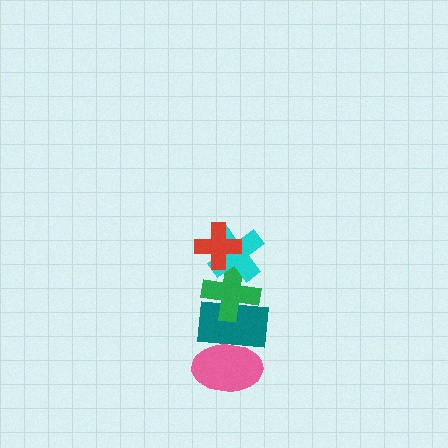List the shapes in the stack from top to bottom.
From top to bottom: the red cross, the cyan cross, the green cross, the teal rectangle, the pink ellipse.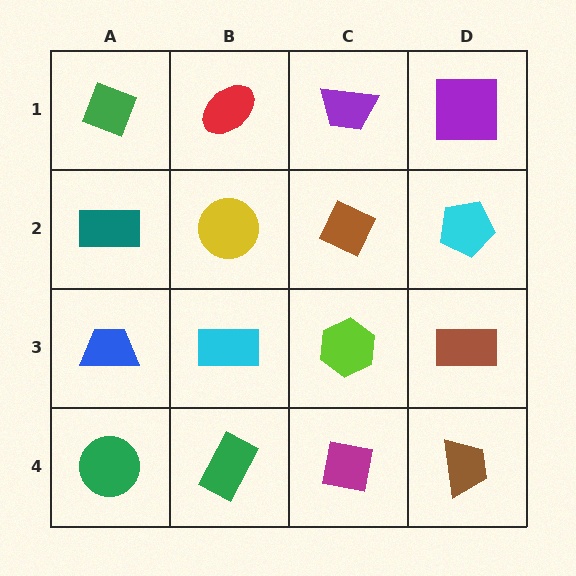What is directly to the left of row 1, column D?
A purple trapezoid.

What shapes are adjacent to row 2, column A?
A green diamond (row 1, column A), a blue trapezoid (row 3, column A), a yellow circle (row 2, column B).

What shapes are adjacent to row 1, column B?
A yellow circle (row 2, column B), a green diamond (row 1, column A), a purple trapezoid (row 1, column C).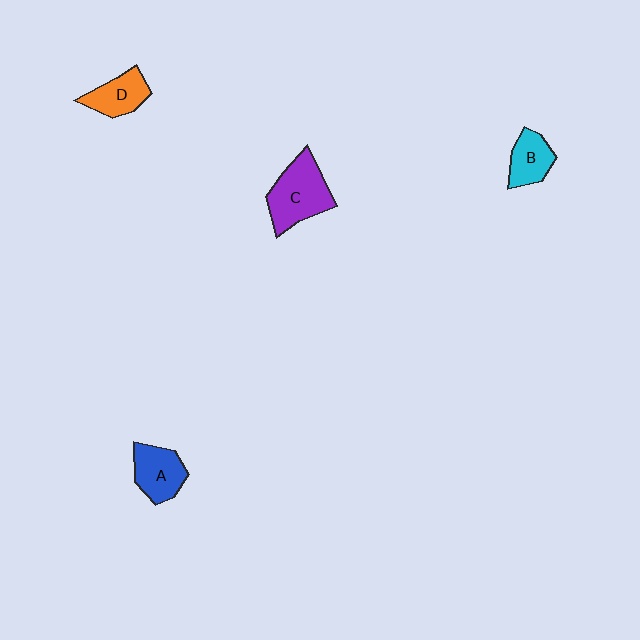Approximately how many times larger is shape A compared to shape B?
Approximately 1.3 times.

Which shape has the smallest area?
Shape B (cyan).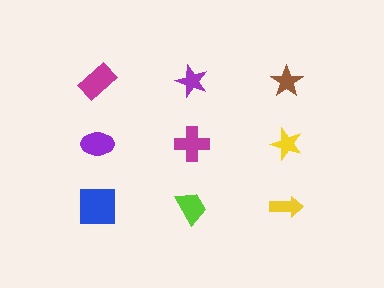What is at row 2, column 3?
A yellow star.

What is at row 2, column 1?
A purple ellipse.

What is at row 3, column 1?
A blue square.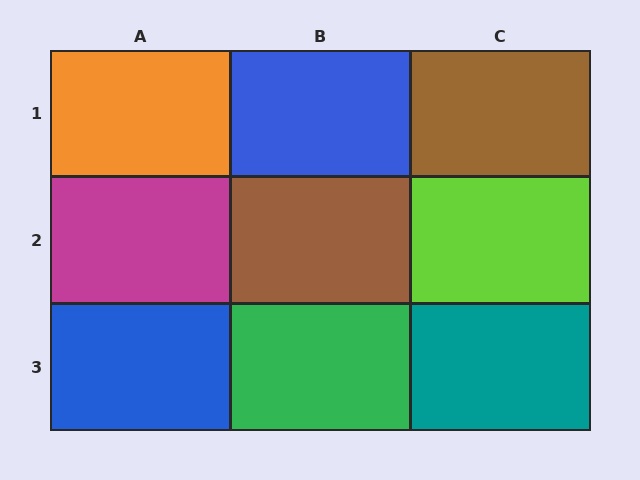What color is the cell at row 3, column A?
Blue.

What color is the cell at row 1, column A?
Orange.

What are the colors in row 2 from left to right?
Magenta, brown, lime.